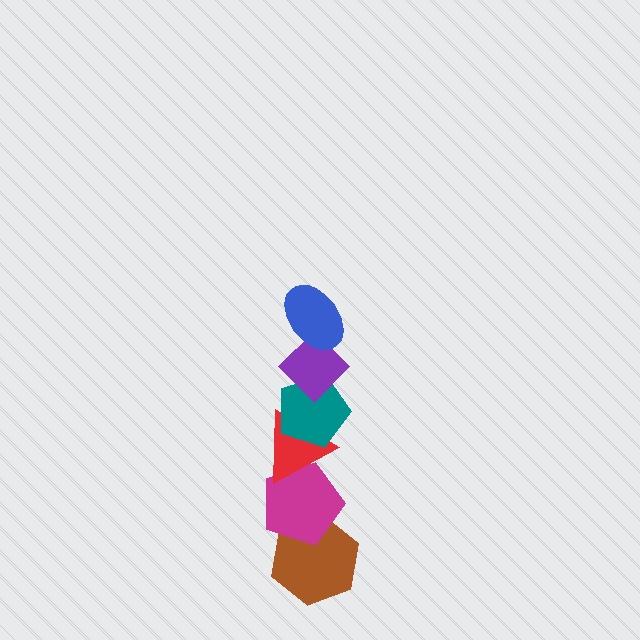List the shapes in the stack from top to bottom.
From top to bottom: the blue ellipse, the purple diamond, the teal pentagon, the red triangle, the magenta pentagon, the brown hexagon.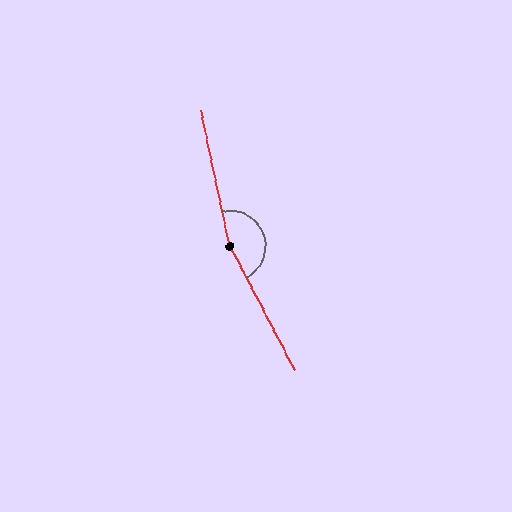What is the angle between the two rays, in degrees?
Approximately 164 degrees.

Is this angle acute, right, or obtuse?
It is obtuse.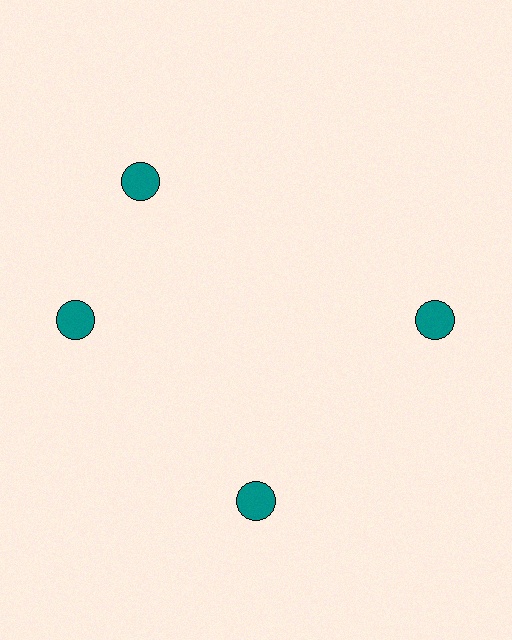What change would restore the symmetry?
The symmetry would be restored by rotating it back into even spacing with its neighbors so that all 4 circles sit at equal angles and equal distance from the center.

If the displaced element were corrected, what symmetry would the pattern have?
It would have 4-fold rotational symmetry — the pattern would map onto itself every 90 degrees.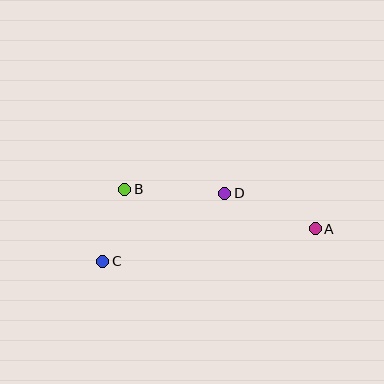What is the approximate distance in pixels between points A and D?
The distance between A and D is approximately 97 pixels.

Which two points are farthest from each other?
Points A and C are farthest from each other.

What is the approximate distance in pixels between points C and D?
The distance between C and D is approximately 140 pixels.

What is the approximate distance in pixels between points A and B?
The distance between A and B is approximately 194 pixels.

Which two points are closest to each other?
Points B and C are closest to each other.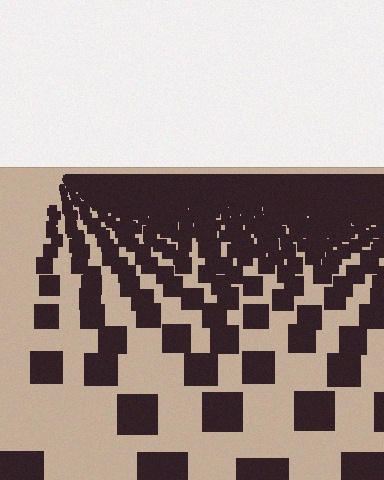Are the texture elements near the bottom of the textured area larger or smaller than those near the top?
Larger. Near the bottom, elements are closer to the viewer and appear at a bigger on-screen size.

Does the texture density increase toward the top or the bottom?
Density increases toward the top.